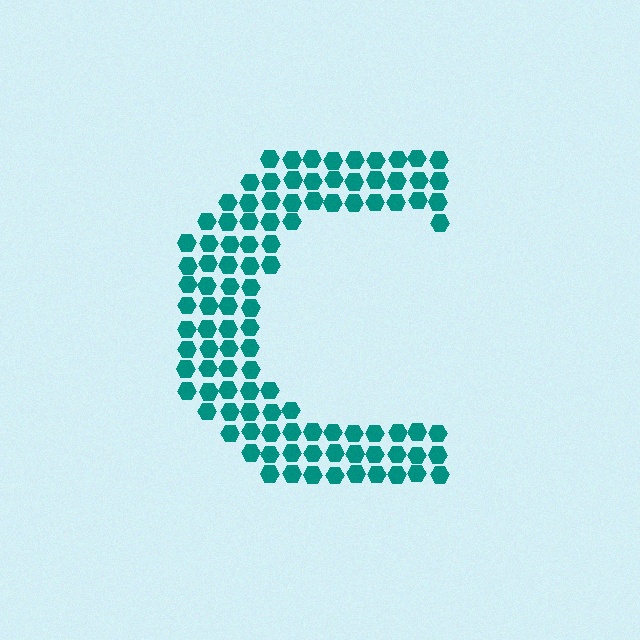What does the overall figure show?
The overall figure shows the letter C.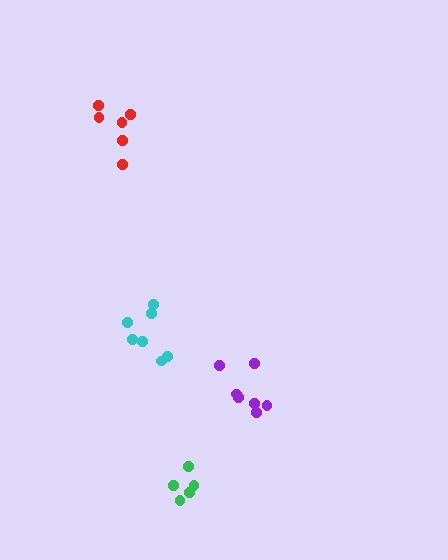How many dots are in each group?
Group 1: 5 dots, Group 2: 7 dots, Group 3: 6 dots, Group 4: 7 dots (25 total).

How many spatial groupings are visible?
There are 4 spatial groupings.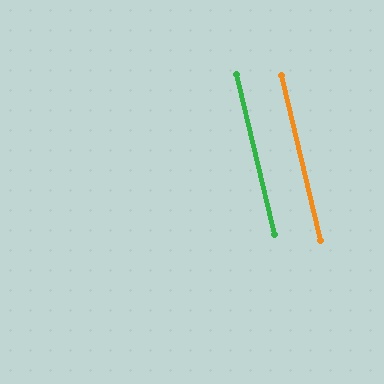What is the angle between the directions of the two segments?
Approximately 0 degrees.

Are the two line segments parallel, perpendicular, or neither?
Parallel — their directions differ by only 0.0°.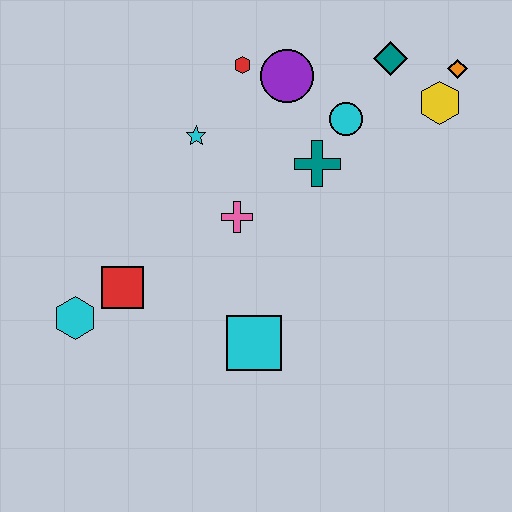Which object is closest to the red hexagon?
The purple circle is closest to the red hexagon.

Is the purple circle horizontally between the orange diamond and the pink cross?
Yes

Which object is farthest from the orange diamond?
The cyan hexagon is farthest from the orange diamond.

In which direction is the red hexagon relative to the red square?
The red hexagon is above the red square.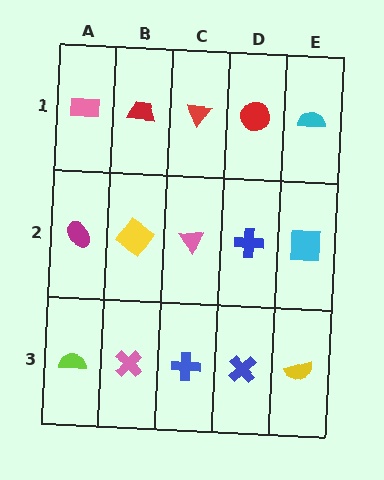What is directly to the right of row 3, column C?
A blue cross.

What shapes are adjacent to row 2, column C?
A red triangle (row 1, column C), a blue cross (row 3, column C), a yellow diamond (row 2, column B), a blue cross (row 2, column D).